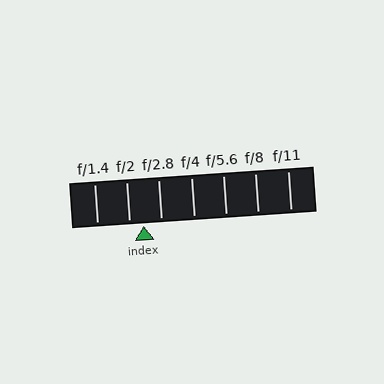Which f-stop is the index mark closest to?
The index mark is closest to f/2.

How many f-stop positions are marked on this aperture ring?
There are 7 f-stop positions marked.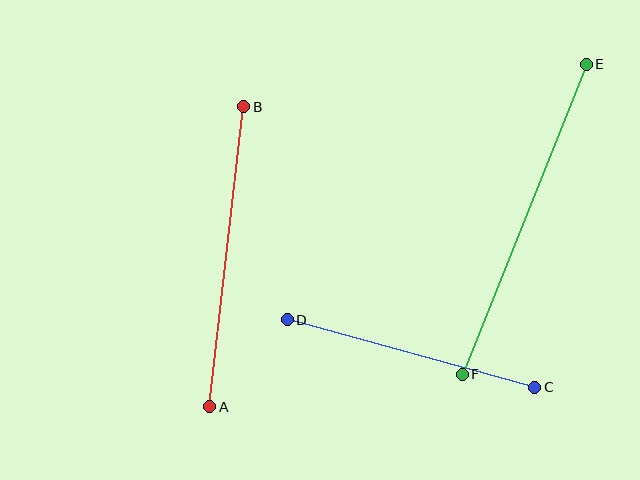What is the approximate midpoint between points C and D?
The midpoint is at approximately (411, 354) pixels.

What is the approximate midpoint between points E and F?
The midpoint is at approximately (524, 219) pixels.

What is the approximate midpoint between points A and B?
The midpoint is at approximately (227, 257) pixels.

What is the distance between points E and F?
The distance is approximately 334 pixels.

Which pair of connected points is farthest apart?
Points E and F are farthest apart.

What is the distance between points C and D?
The distance is approximately 256 pixels.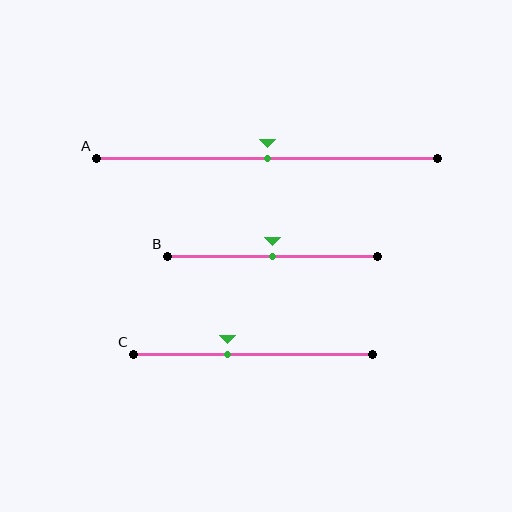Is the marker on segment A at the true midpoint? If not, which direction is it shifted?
Yes, the marker on segment A is at the true midpoint.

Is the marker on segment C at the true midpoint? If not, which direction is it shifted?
No, the marker on segment C is shifted to the left by about 10% of the segment length.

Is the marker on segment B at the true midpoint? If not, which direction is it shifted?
Yes, the marker on segment B is at the true midpoint.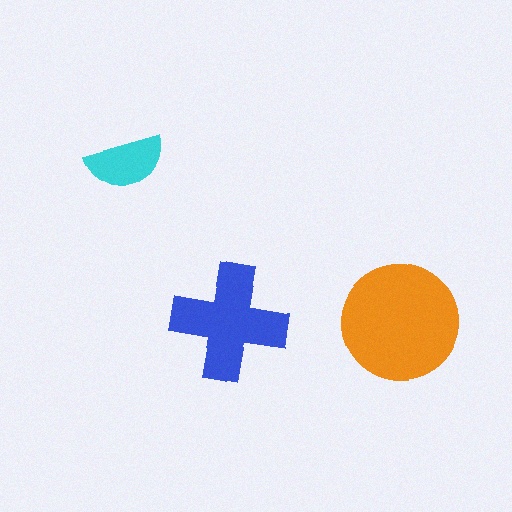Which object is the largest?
The orange circle.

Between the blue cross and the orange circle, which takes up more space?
The orange circle.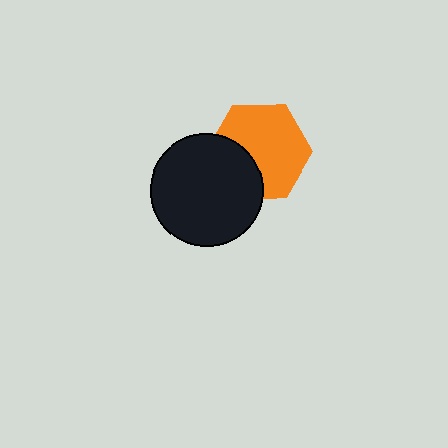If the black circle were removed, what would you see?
You would see the complete orange hexagon.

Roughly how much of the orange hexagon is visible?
Most of it is visible (roughly 68%).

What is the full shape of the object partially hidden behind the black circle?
The partially hidden object is an orange hexagon.